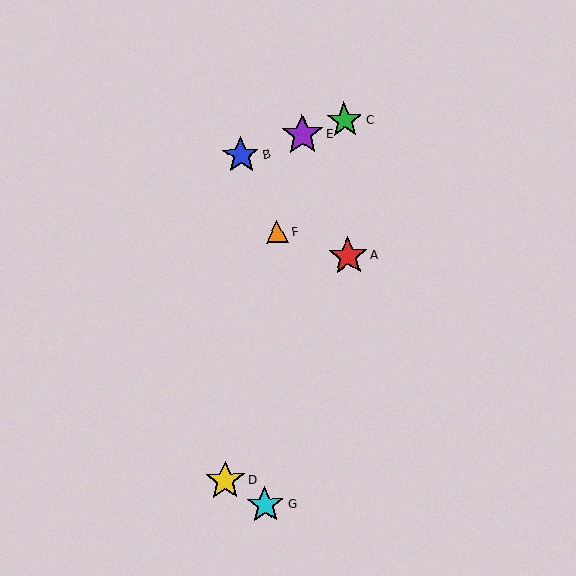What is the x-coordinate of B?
Object B is at x≈241.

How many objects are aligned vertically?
2 objects (A, C) are aligned vertically.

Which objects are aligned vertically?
Objects A, C are aligned vertically.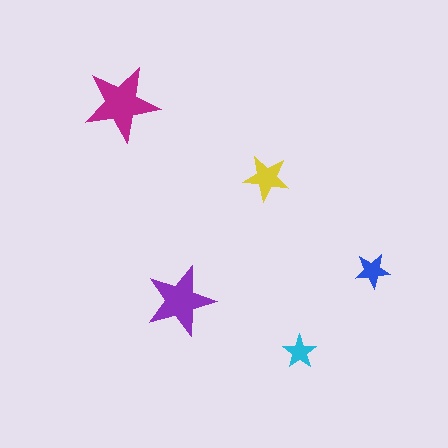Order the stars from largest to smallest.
the magenta one, the purple one, the yellow one, the blue one, the cyan one.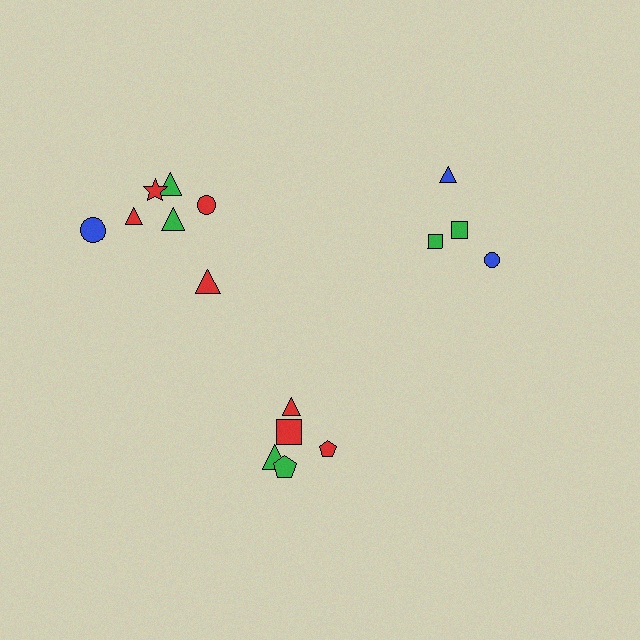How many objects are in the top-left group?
There are 7 objects.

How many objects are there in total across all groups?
There are 16 objects.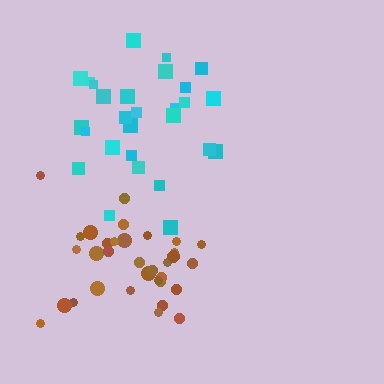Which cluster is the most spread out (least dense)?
Cyan.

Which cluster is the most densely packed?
Brown.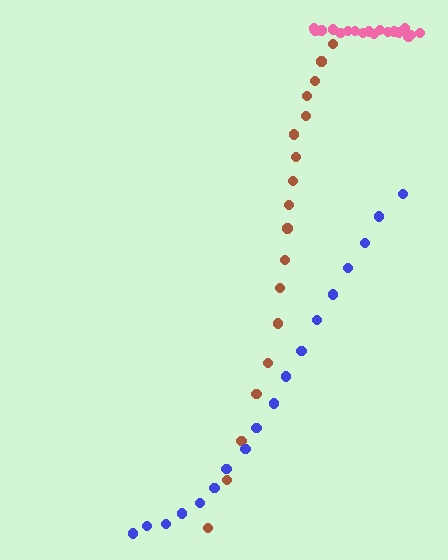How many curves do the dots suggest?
There are 3 distinct paths.